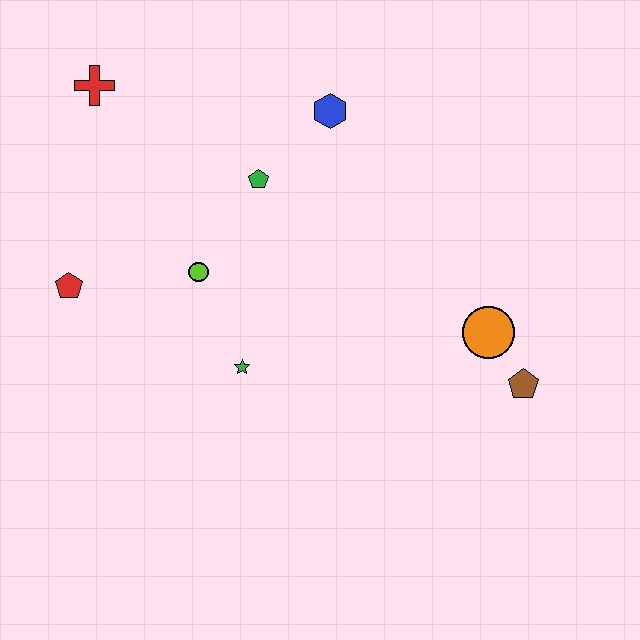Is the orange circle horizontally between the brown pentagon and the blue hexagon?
Yes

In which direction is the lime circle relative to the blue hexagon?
The lime circle is below the blue hexagon.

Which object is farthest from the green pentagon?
The brown pentagon is farthest from the green pentagon.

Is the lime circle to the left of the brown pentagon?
Yes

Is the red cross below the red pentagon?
No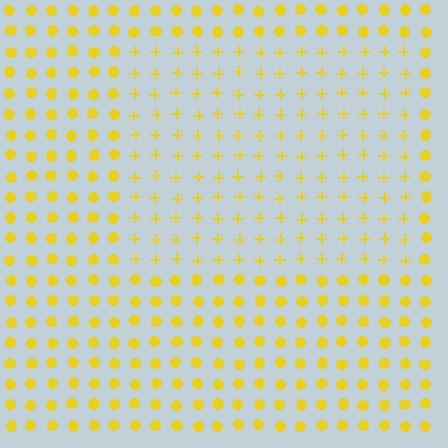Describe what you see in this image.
The image is filled with small yellow elements arranged in a uniform grid. A rectangle-shaped region contains plus signs, while the surrounding area contains circles. The boundary is defined purely by the change in element shape.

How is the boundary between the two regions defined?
The boundary is defined by a change in element shape: plus signs inside vs. circles outside. All elements share the same color and spacing.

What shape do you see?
I see a rectangle.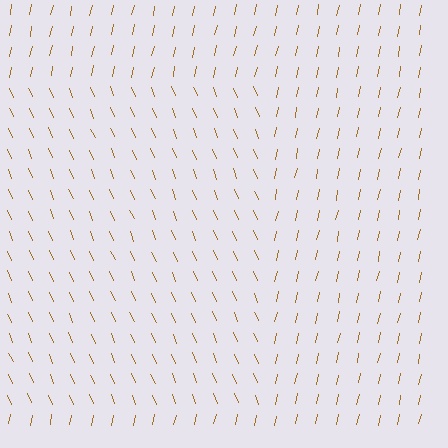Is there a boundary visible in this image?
Yes, there is a texture boundary formed by a change in line orientation.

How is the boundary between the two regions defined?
The boundary is defined purely by a change in line orientation (approximately 35 degrees difference). All lines are the same color and thickness.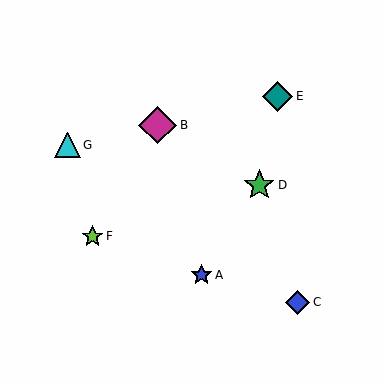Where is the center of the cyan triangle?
The center of the cyan triangle is at (67, 145).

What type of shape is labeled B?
Shape B is a magenta diamond.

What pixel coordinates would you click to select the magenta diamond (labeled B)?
Click at (158, 125) to select the magenta diamond B.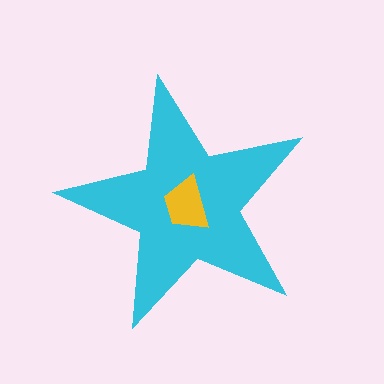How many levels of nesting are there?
2.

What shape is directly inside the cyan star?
The yellow trapezoid.